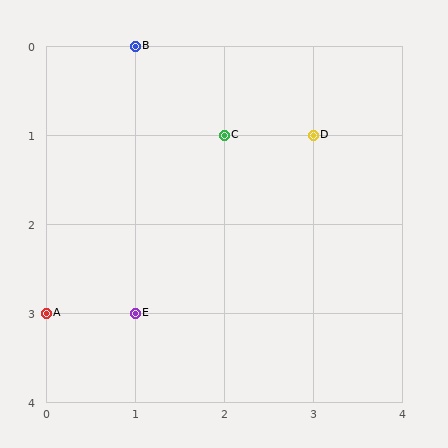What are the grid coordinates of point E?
Point E is at grid coordinates (1, 3).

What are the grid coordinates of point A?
Point A is at grid coordinates (0, 3).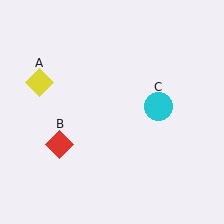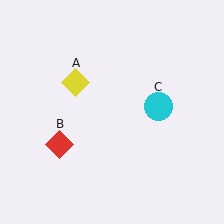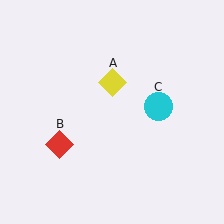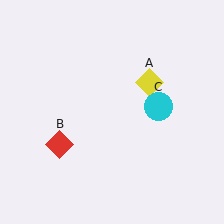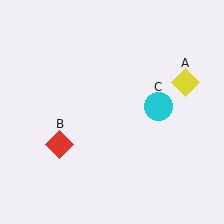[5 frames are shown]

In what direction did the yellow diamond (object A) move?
The yellow diamond (object A) moved right.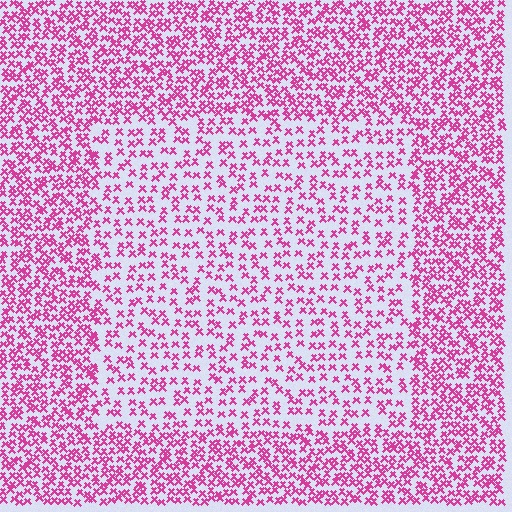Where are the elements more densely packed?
The elements are more densely packed outside the rectangle boundary.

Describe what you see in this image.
The image contains small magenta elements arranged at two different densities. A rectangle-shaped region is visible where the elements are less densely packed than the surrounding area.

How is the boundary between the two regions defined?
The boundary is defined by a change in element density (approximately 1.9x ratio). All elements are the same color, size, and shape.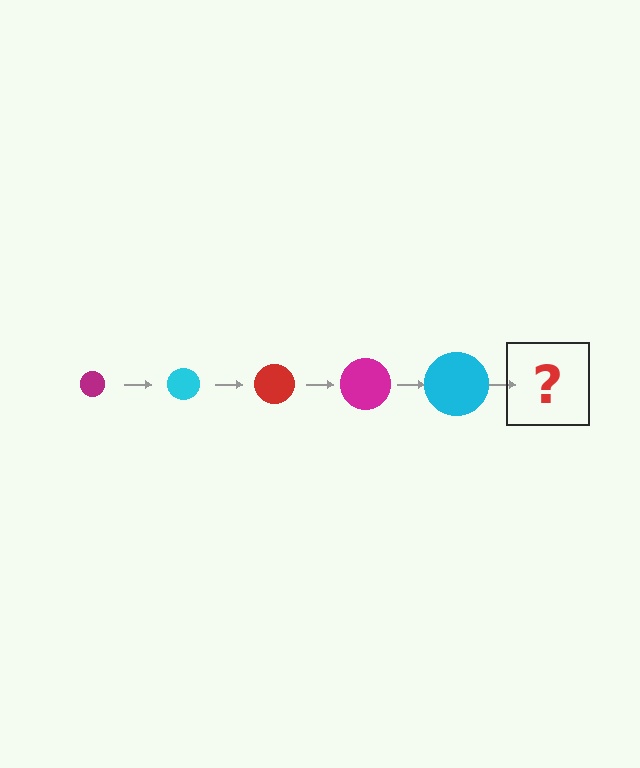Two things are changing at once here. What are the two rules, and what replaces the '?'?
The two rules are that the circle grows larger each step and the color cycles through magenta, cyan, and red. The '?' should be a red circle, larger than the previous one.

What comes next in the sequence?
The next element should be a red circle, larger than the previous one.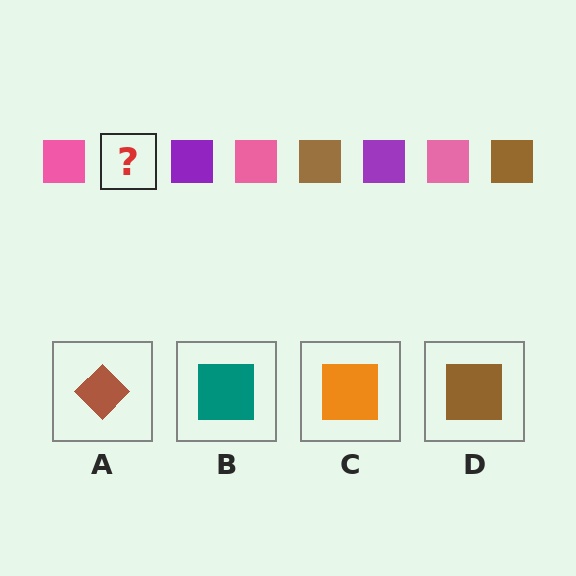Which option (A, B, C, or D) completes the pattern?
D.